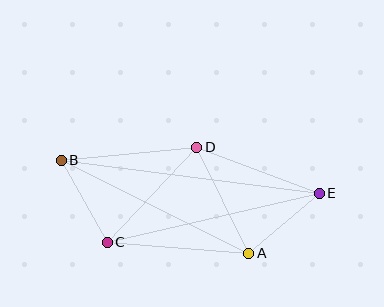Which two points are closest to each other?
Points A and E are closest to each other.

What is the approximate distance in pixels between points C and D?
The distance between C and D is approximately 131 pixels.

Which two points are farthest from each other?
Points B and E are farthest from each other.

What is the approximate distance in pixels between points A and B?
The distance between A and B is approximately 210 pixels.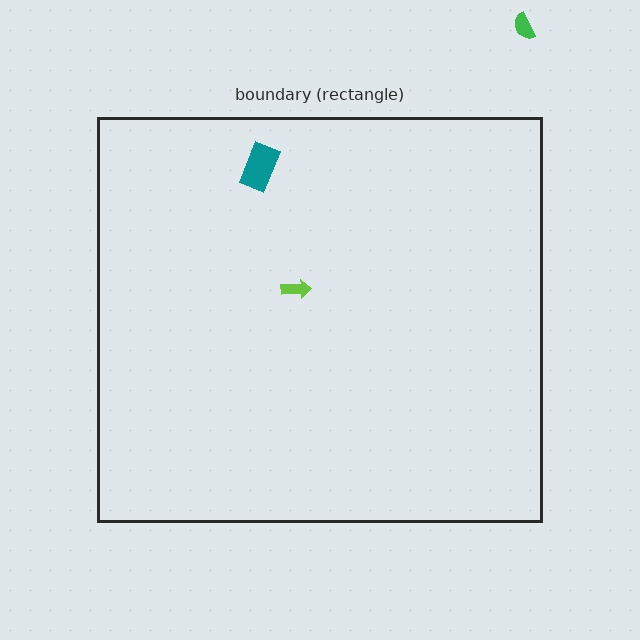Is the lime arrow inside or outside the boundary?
Inside.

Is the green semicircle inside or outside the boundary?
Outside.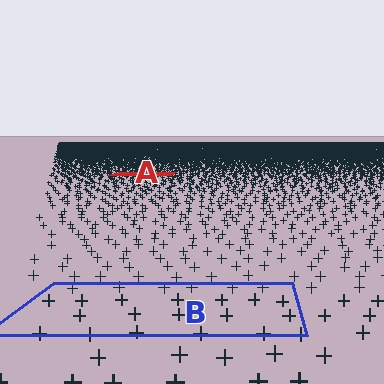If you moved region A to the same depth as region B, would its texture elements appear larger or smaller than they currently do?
They would appear larger. At a closer depth, the same texture elements are projected at a bigger on-screen size.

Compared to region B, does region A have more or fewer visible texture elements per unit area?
Region A has more texture elements per unit area — they are packed more densely because it is farther away.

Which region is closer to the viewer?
Region B is closer. The texture elements there are larger and more spread out.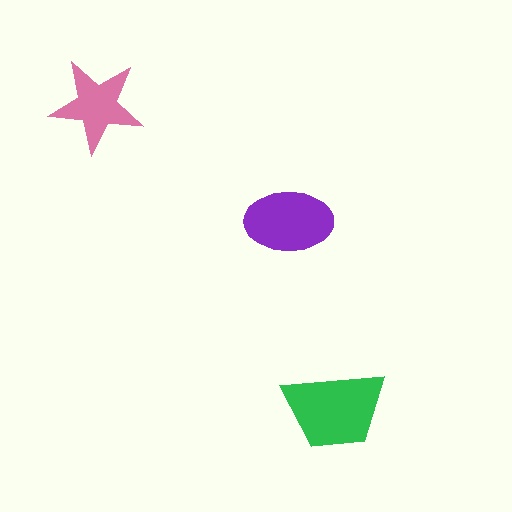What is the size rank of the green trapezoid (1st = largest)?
1st.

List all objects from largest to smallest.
The green trapezoid, the purple ellipse, the pink star.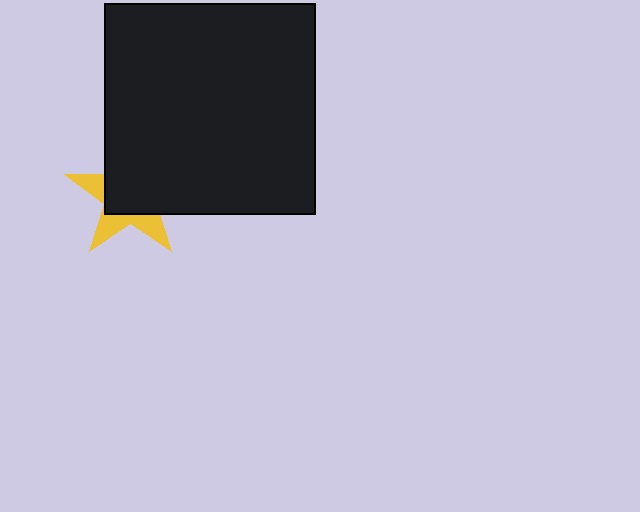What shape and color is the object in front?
The object in front is a black square.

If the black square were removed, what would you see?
You would see the complete yellow star.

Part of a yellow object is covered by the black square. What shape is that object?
It is a star.